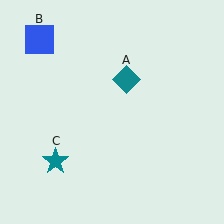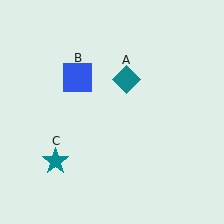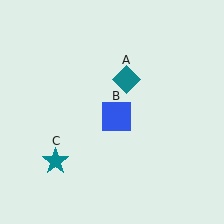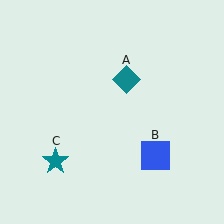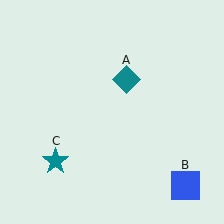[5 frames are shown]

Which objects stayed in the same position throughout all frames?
Teal diamond (object A) and teal star (object C) remained stationary.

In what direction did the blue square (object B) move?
The blue square (object B) moved down and to the right.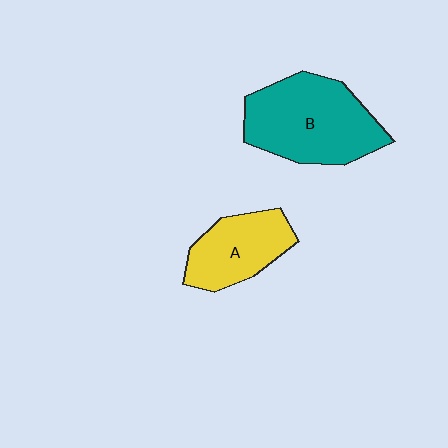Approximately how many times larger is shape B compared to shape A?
Approximately 1.6 times.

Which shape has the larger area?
Shape B (teal).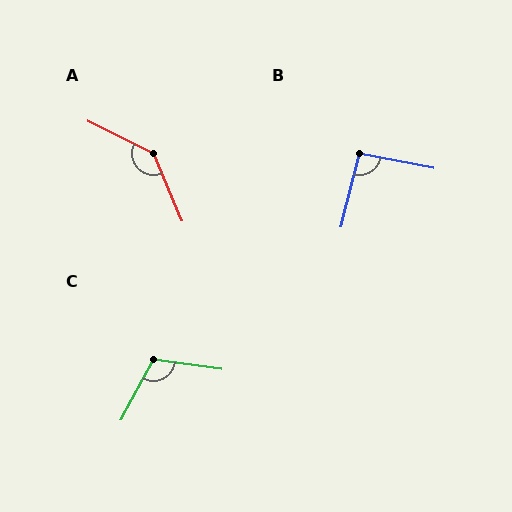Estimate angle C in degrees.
Approximately 111 degrees.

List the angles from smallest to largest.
B (93°), C (111°), A (139°).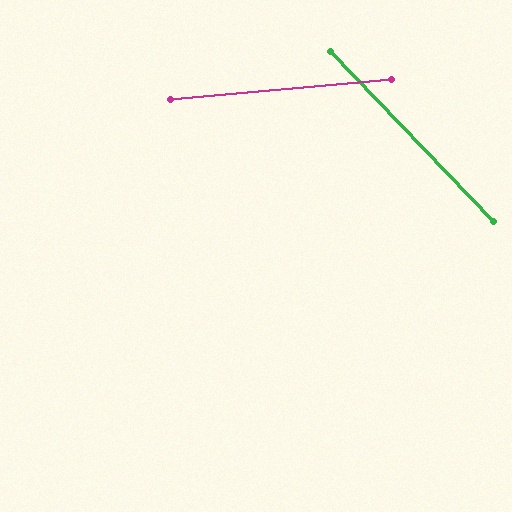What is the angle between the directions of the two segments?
Approximately 51 degrees.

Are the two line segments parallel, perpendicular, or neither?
Neither parallel nor perpendicular — they differ by about 51°.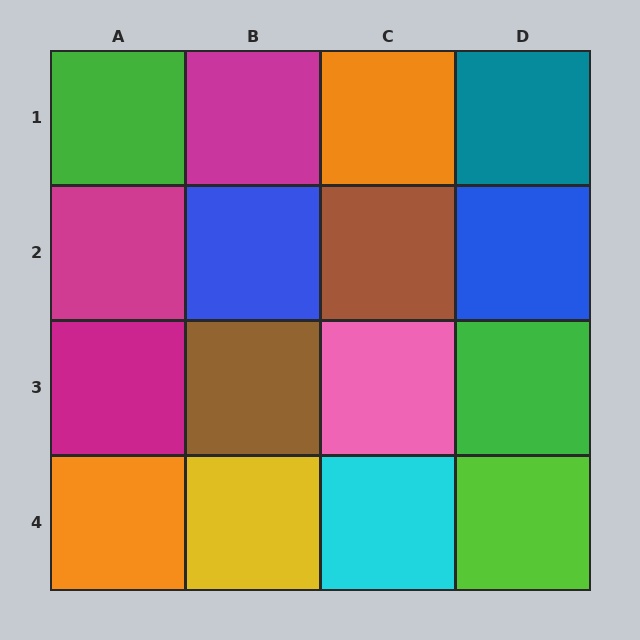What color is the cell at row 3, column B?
Brown.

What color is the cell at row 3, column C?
Pink.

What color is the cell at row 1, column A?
Green.